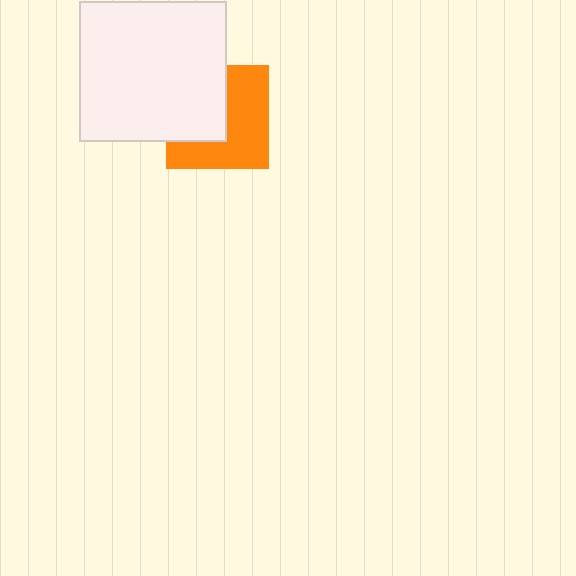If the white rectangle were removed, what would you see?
You would see the complete orange square.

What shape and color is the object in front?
The object in front is a white rectangle.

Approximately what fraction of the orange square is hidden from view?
Roughly 44% of the orange square is hidden behind the white rectangle.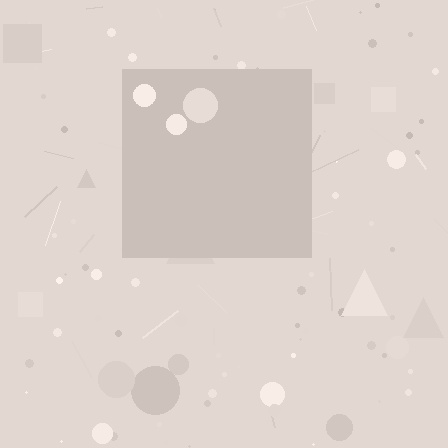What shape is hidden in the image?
A square is hidden in the image.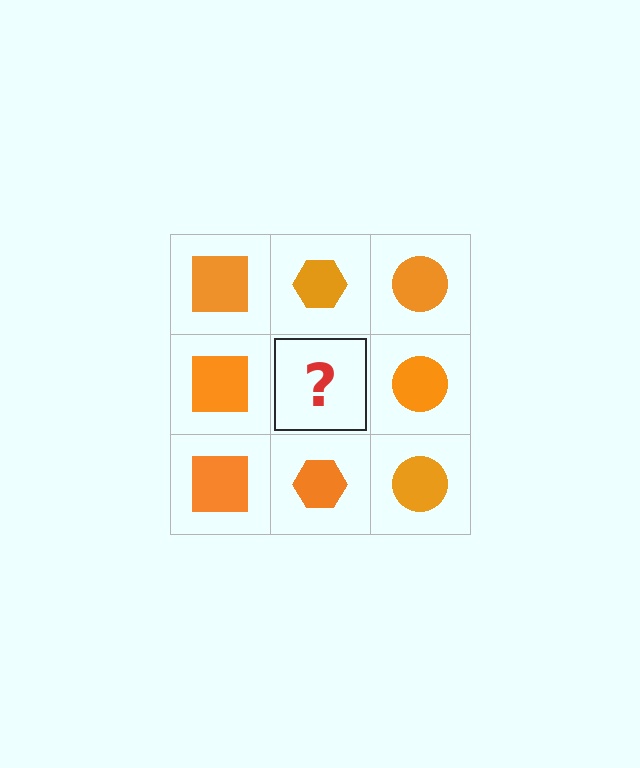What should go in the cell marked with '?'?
The missing cell should contain an orange hexagon.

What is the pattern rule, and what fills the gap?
The rule is that each column has a consistent shape. The gap should be filled with an orange hexagon.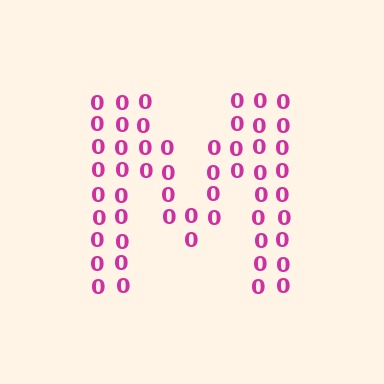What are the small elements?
The small elements are digit 0's.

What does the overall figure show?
The overall figure shows the letter M.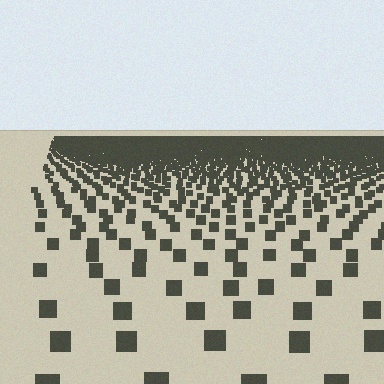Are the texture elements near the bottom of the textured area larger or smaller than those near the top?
Larger. Near the bottom, elements are closer to the viewer and appear at a bigger on-screen size.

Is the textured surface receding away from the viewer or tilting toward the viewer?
The surface is receding away from the viewer. Texture elements get smaller and denser toward the top.